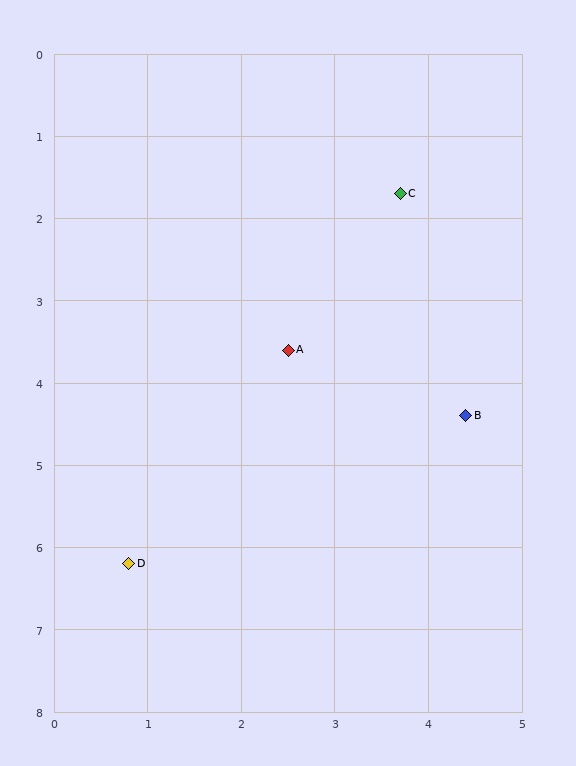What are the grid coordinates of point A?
Point A is at approximately (2.5, 3.6).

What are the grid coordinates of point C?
Point C is at approximately (3.7, 1.7).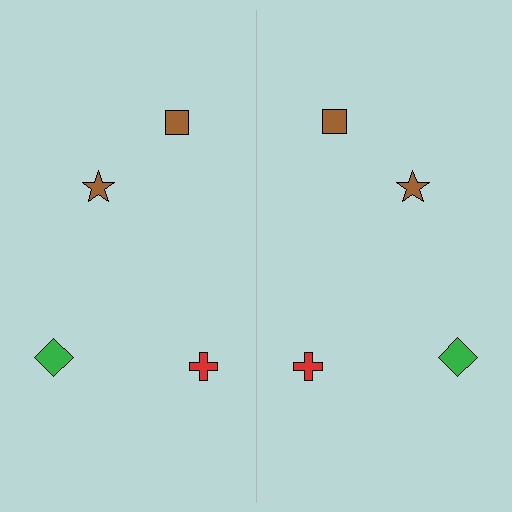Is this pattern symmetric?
Yes, this pattern has bilateral (reflection) symmetry.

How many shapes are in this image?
There are 8 shapes in this image.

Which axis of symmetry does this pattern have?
The pattern has a vertical axis of symmetry running through the center of the image.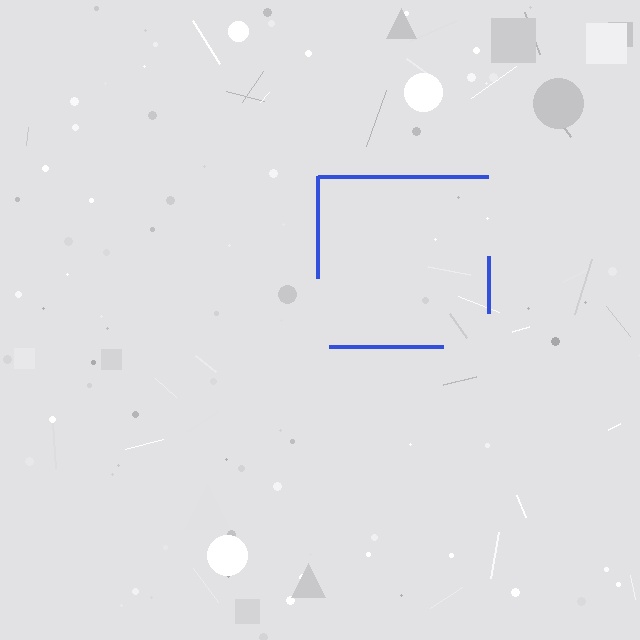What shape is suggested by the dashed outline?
The dashed outline suggests a square.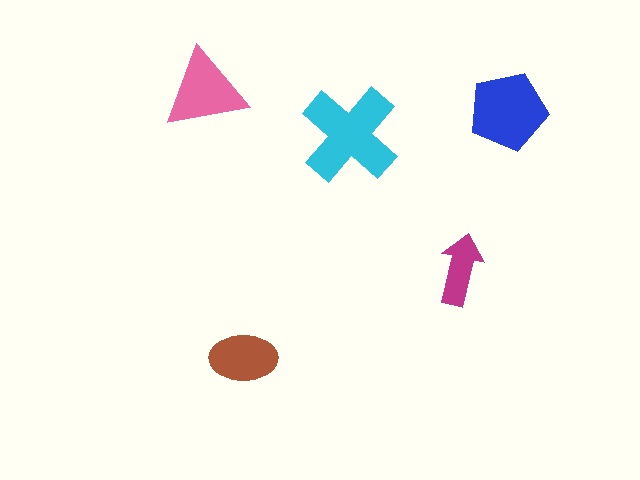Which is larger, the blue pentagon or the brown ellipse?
The blue pentagon.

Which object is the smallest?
The magenta arrow.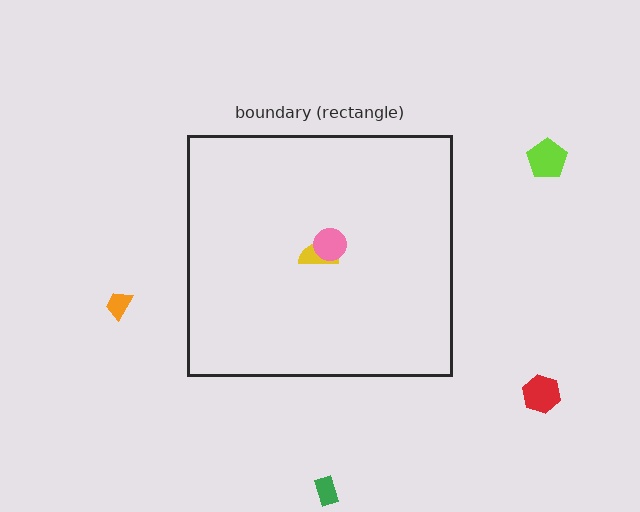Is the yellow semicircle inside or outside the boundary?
Inside.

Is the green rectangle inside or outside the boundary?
Outside.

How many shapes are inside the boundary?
2 inside, 4 outside.